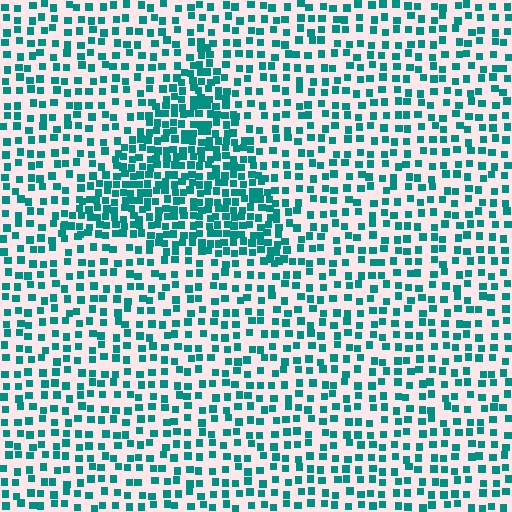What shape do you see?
I see a triangle.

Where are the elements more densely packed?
The elements are more densely packed inside the triangle boundary.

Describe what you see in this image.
The image contains small teal elements arranged at two different densities. A triangle-shaped region is visible where the elements are more densely packed than the surrounding area.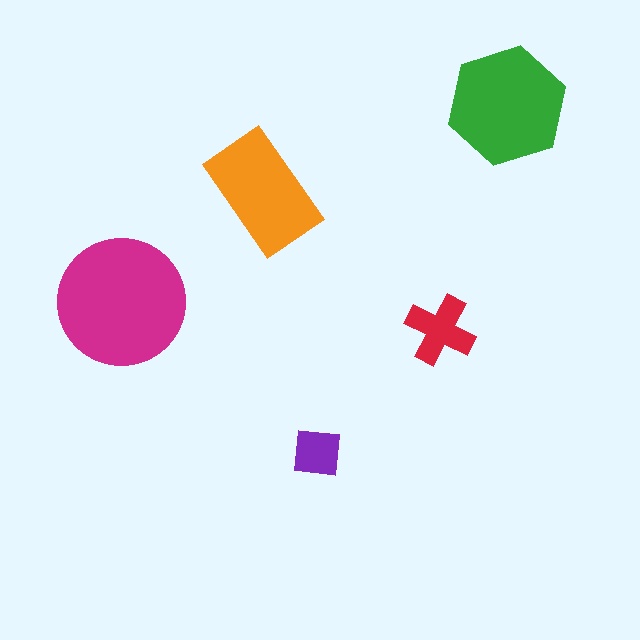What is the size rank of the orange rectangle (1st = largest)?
3rd.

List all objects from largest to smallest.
The magenta circle, the green hexagon, the orange rectangle, the red cross, the purple square.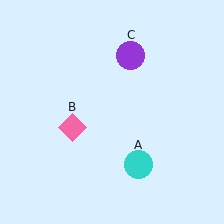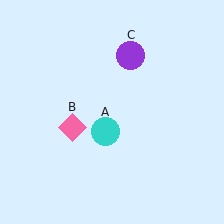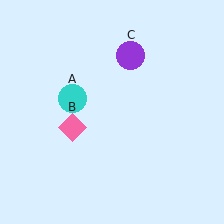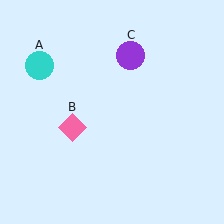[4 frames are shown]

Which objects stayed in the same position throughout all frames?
Pink diamond (object B) and purple circle (object C) remained stationary.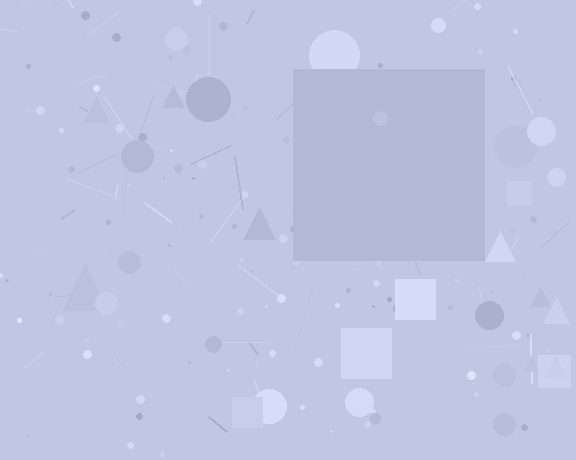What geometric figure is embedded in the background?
A square is embedded in the background.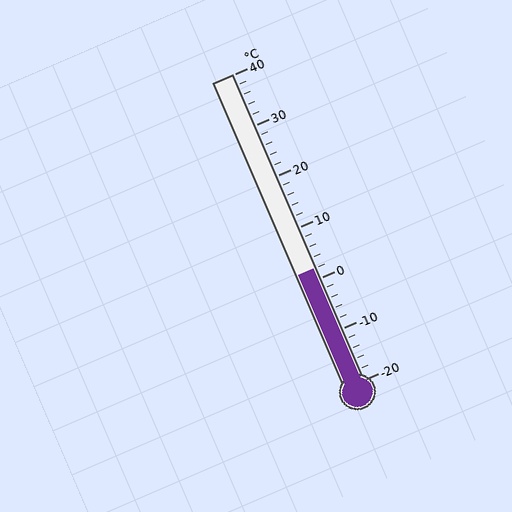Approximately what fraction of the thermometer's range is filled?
The thermometer is filled to approximately 35% of its range.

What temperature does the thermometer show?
The thermometer shows approximately 2°C.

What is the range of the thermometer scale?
The thermometer scale ranges from -20°C to 40°C.